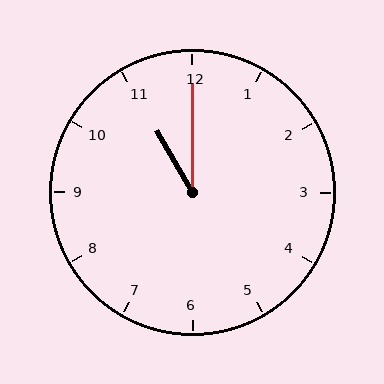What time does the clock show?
11:00.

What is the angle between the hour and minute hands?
Approximately 30 degrees.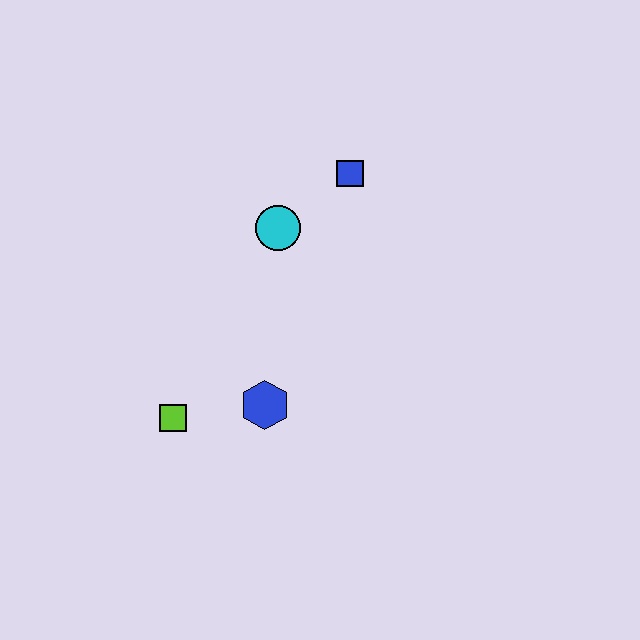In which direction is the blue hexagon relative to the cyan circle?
The blue hexagon is below the cyan circle.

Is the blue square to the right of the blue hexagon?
Yes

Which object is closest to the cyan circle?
The blue square is closest to the cyan circle.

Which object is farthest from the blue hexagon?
The blue square is farthest from the blue hexagon.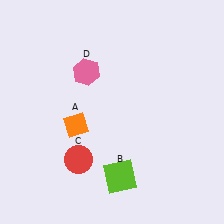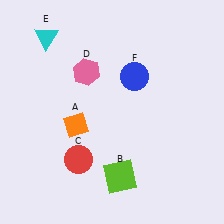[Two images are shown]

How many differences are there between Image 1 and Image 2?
There are 2 differences between the two images.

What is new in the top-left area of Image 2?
A cyan triangle (E) was added in the top-left area of Image 2.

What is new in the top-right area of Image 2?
A blue circle (F) was added in the top-right area of Image 2.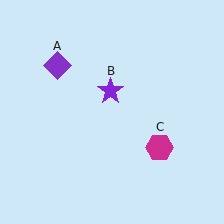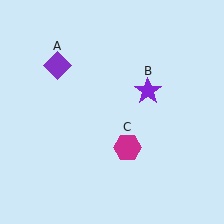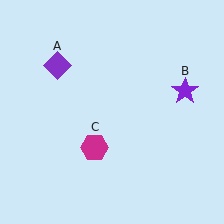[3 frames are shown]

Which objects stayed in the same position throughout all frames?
Purple diamond (object A) remained stationary.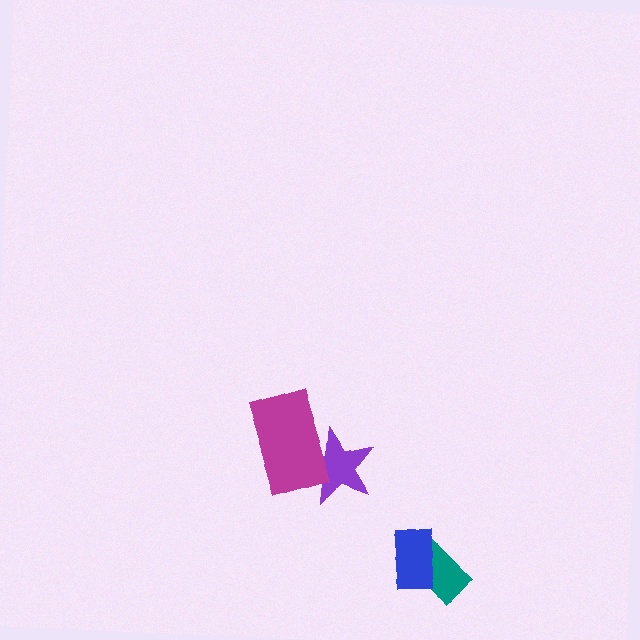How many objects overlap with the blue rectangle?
1 object overlaps with the blue rectangle.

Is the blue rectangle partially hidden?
No, no other shape covers it.